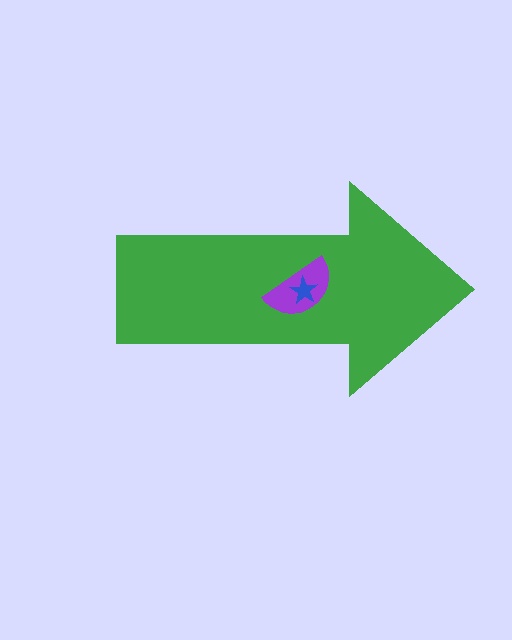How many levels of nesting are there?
3.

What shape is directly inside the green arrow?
The purple semicircle.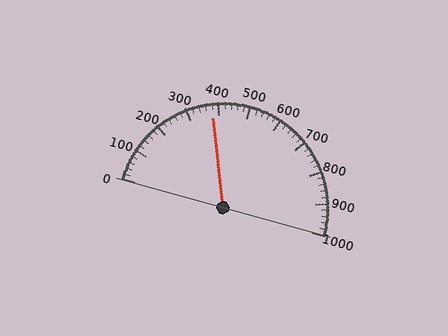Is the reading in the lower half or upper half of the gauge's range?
The reading is in the lower half of the range (0 to 1000).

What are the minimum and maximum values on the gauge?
The gauge ranges from 0 to 1000.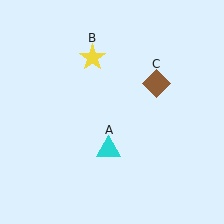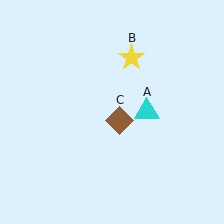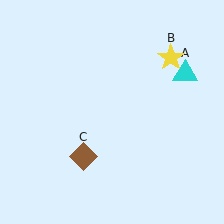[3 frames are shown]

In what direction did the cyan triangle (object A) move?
The cyan triangle (object A) moved up and to the right.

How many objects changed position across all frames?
3 objects changed position: cyan triangle (object A), yellow star (object B), brown diamond (object C).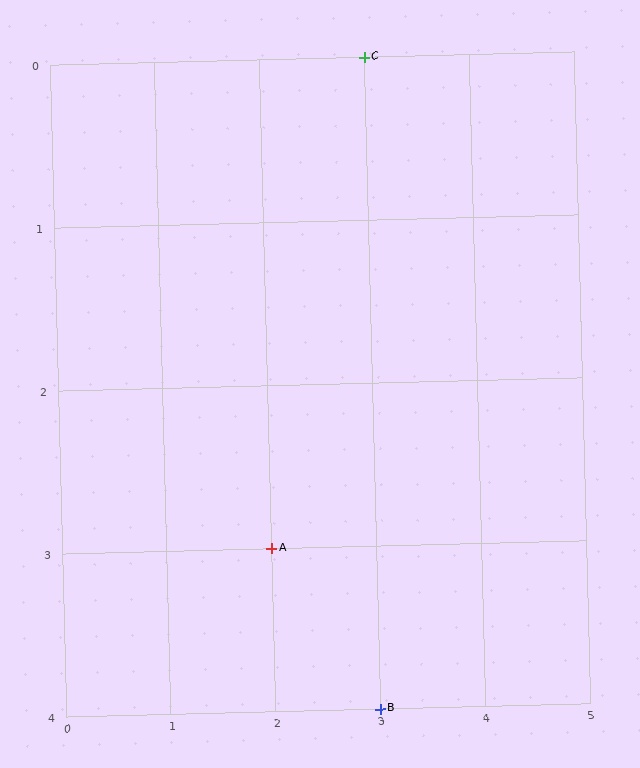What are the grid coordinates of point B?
Point B is at grid coordinates (3, 4).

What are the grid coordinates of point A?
Point A is at grid coordinates (2, 3).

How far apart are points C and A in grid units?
Points C and A are 1 column and 3 rows apart (about 3.2 grid units diagonally).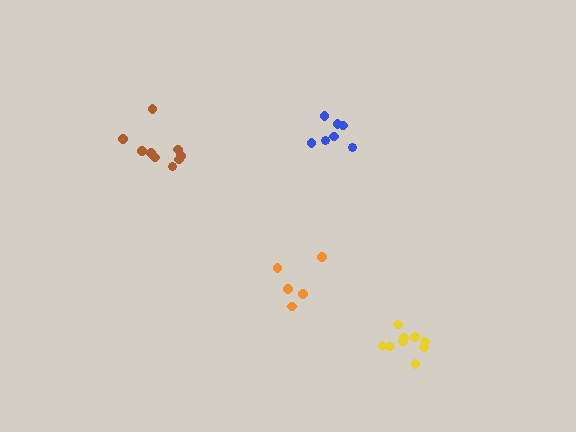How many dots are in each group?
Group 1: 5 dots, Group 2: 9 dots, Group 3: 7 dots, Group 4: 9 dots (30 total).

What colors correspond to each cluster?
The clusters are colored: orange, yellow, blue, brown.